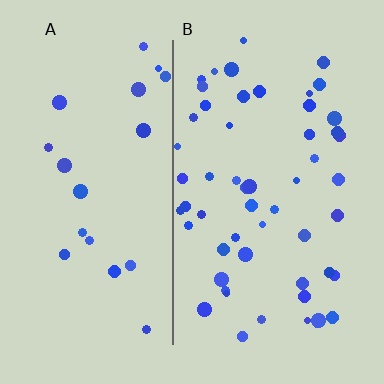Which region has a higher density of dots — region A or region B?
B (the right).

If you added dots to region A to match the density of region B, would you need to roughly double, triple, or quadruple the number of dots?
Approximately triple.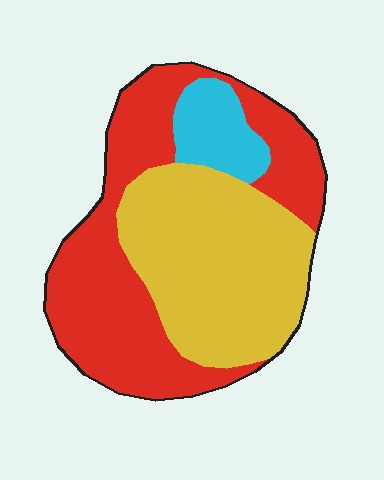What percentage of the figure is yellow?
Yellow covers 43% of the figure.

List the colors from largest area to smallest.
From largest to smallest: red, yellow, cyan.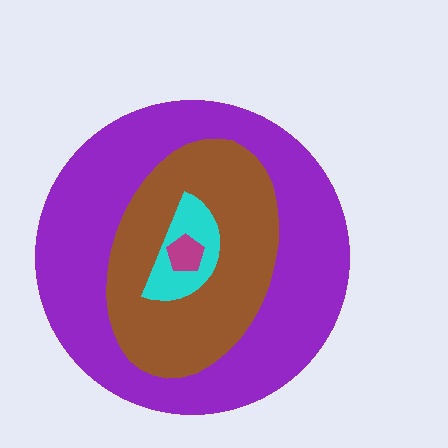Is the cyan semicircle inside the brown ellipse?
Yes.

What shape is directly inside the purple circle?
The brown ellipse.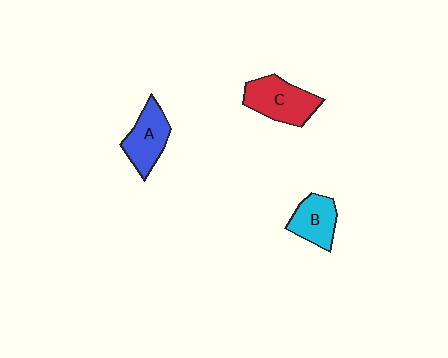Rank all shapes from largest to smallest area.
From largest to smallest: C (red), A (blue), B (cyan).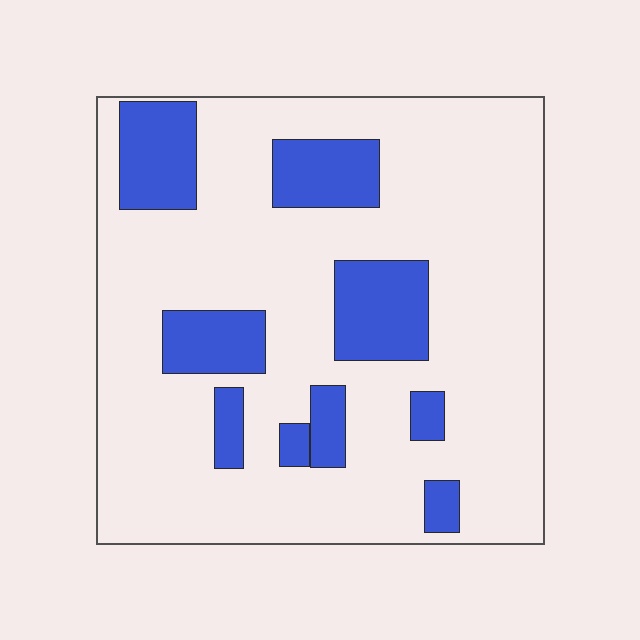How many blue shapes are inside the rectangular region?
9.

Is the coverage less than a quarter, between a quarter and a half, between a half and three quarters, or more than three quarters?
Less than a quarter.